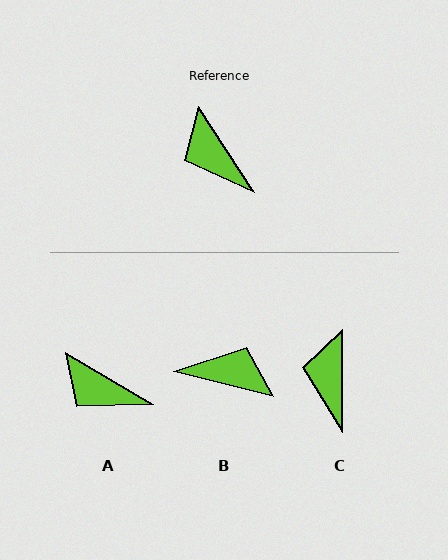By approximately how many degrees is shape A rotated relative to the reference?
Approximately 26 degrees counter-clockwise.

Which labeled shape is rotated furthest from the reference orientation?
B, about 137 degrees away.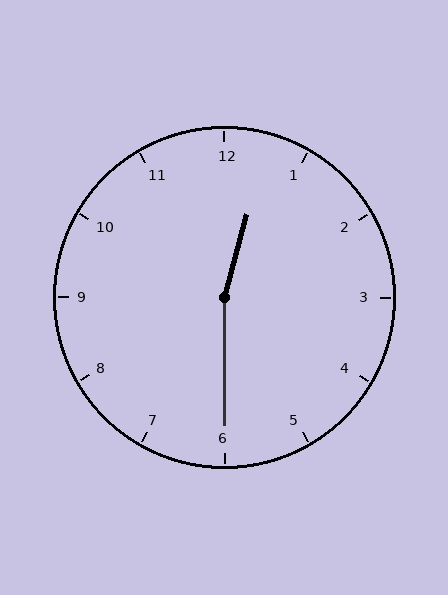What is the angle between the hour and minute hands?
Approximately 165 degrees.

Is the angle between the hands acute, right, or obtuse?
It is obtuse.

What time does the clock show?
12:30.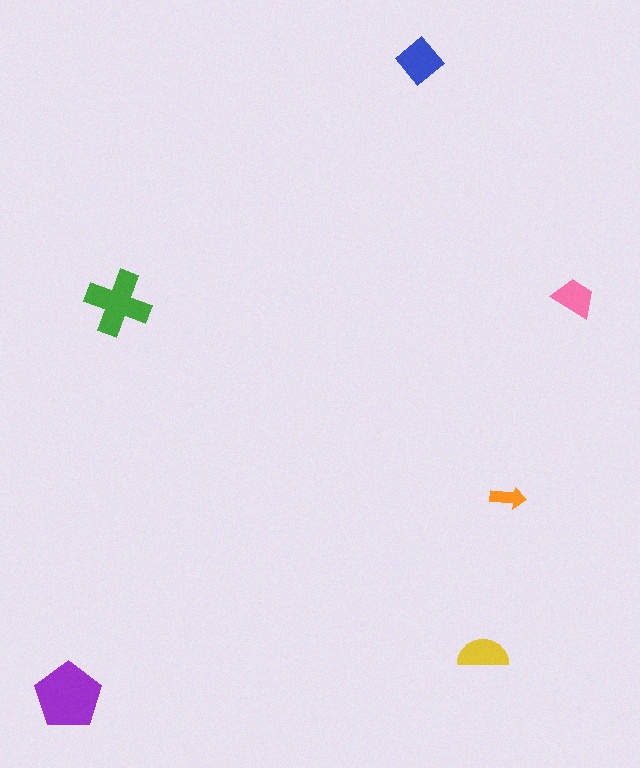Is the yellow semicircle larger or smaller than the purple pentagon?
Smaller.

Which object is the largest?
The purple pentagon.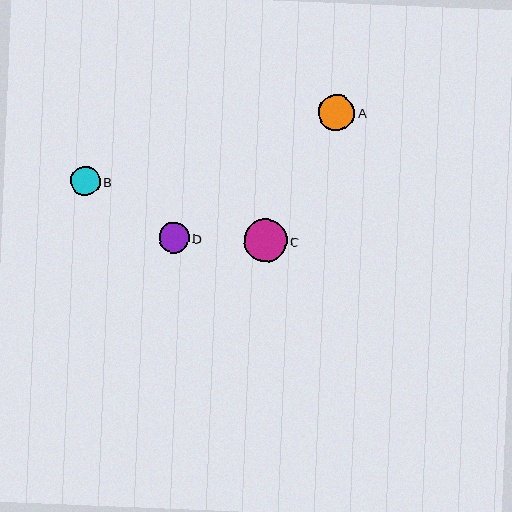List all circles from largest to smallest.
From largest to smallest: C, A, D, B.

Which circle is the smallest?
Circle B is the smallest with a size of approximately 30 pixels.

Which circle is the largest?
Circle C is the largest with a size of approximately 43 pixels.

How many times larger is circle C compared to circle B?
Circle C is approximately 1.4 times the size of circle B.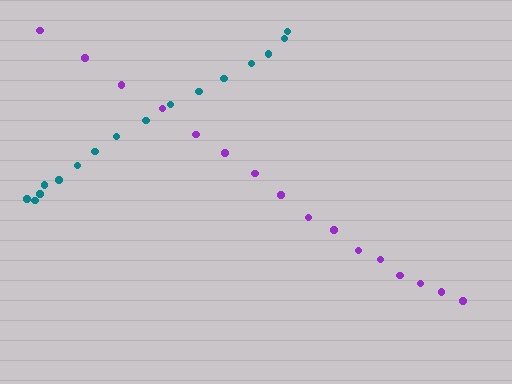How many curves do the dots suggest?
There are 2 distinct paths.